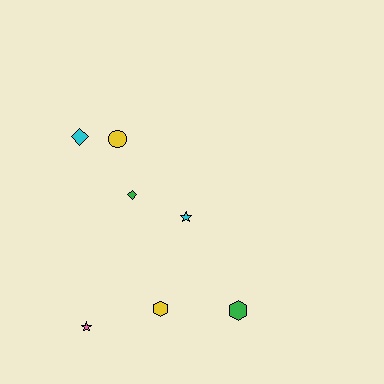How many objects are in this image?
There are 7 objects.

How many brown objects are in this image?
There are no brown objects.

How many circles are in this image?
There is 1 circle.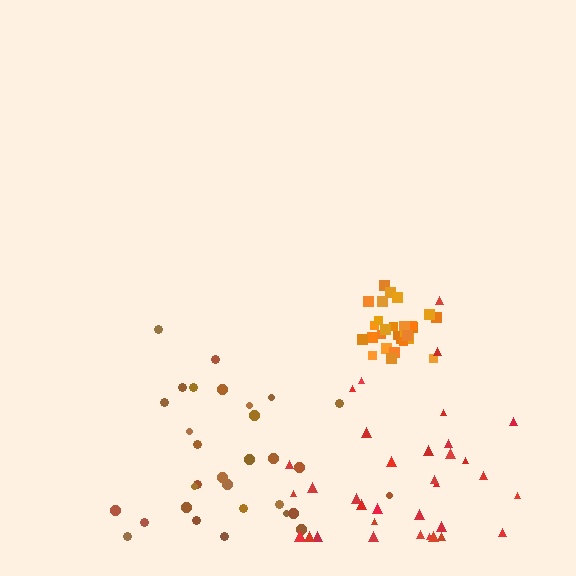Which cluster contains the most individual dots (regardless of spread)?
Red (35).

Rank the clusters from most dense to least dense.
orange, red, brown.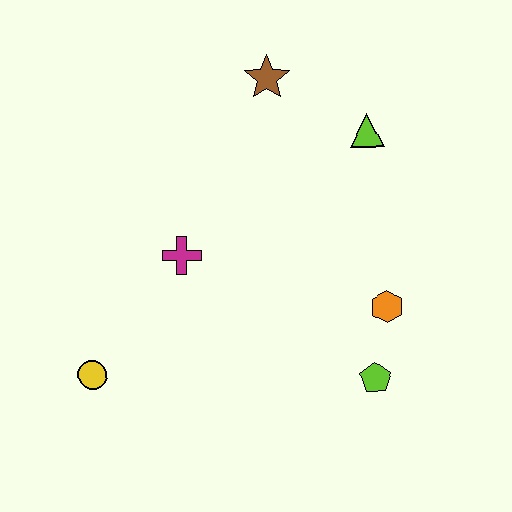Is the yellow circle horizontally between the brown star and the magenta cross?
No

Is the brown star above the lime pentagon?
Yes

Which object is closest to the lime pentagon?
The orange hexagon is closest to the lime pentagon.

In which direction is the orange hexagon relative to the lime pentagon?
The orange hexagon is above the lime pentagon.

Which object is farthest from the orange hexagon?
The yellow circle is farthest from the orange hexagon.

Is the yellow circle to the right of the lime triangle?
No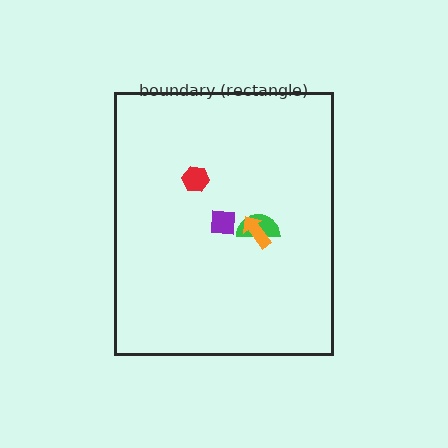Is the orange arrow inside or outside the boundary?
Inside.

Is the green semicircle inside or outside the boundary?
Inside.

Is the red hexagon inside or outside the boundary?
Inside.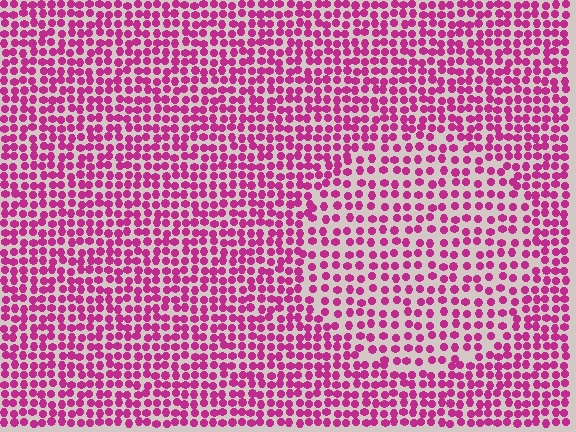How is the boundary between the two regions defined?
The boundary is defined by a change in element density (approximately 1.5x ratio). All elements are the same color, size, and shape.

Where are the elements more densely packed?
The elements are more densely packed outside the circle boundary.